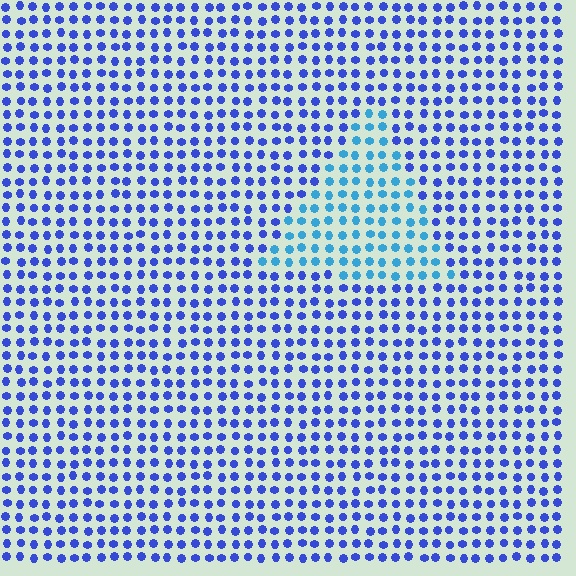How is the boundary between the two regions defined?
The boundary is defined purely by a slight shift in hue (about 34 degrees). Spacing, size, and orientation are identical on both sides.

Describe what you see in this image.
The image is filled with small blue elements in a uniform arrangement. A triangle-shaped region is visible where the elements are tinted to a slightly different hue, forming a subtle color boundary.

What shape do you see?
I see a triangle.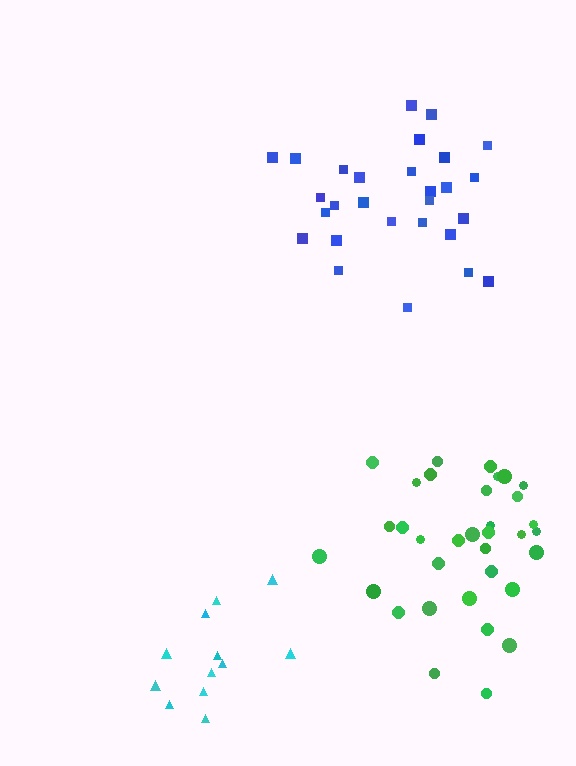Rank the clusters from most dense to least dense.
green, cyan, blue.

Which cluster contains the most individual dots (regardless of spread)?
Green (34).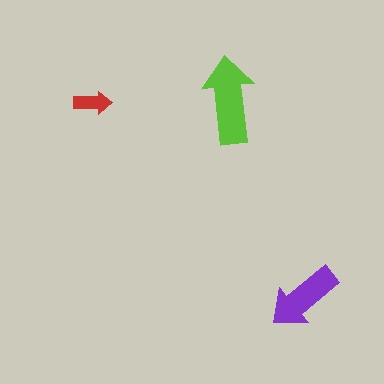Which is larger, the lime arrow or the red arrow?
The lime one.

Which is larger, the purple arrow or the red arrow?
The purple one.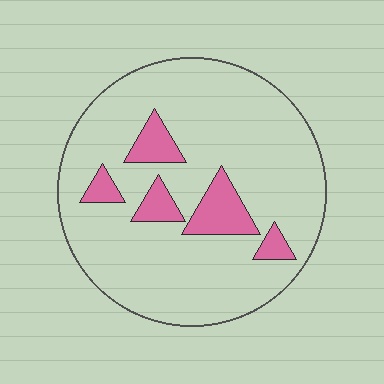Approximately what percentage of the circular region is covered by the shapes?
Approximately 15%.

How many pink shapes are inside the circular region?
5.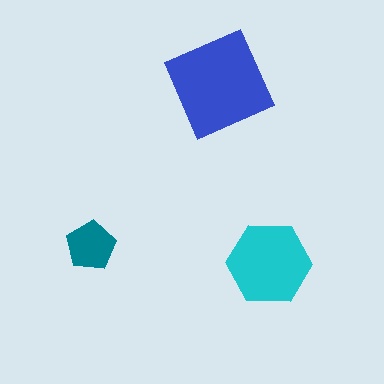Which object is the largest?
The blue square.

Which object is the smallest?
The teal pentagon.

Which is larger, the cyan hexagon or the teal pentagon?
The cyan hexagon.